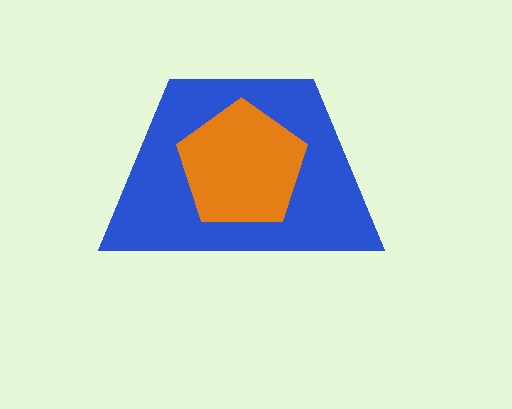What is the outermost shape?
The blue trapezoid.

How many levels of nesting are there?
2.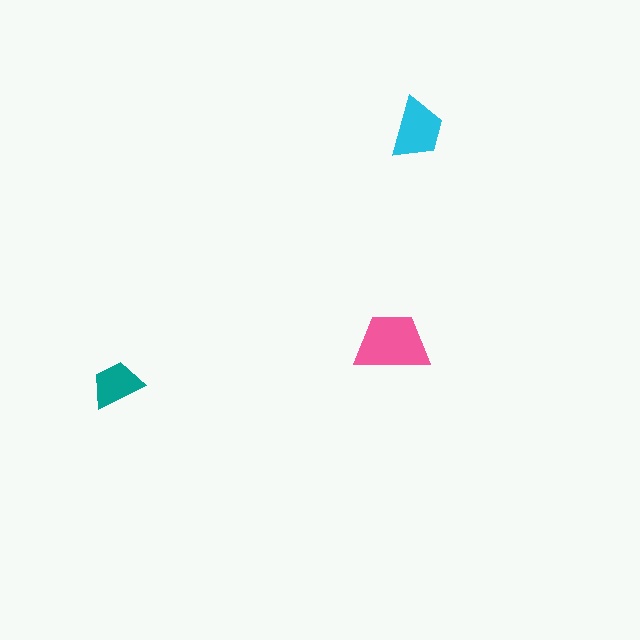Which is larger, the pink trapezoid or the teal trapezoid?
The pink one.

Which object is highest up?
The cyan trapezoid is topmost.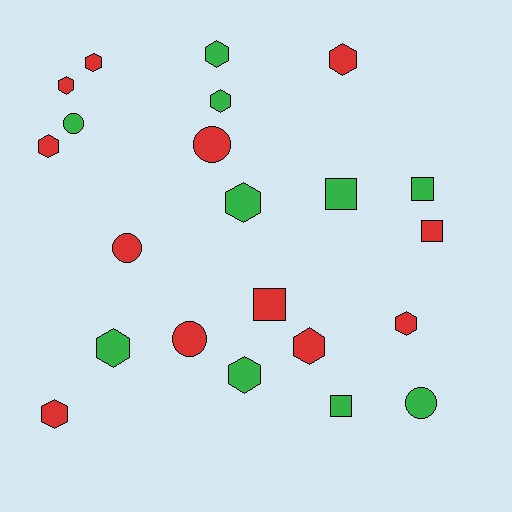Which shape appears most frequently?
Hexagon, with 12 objects.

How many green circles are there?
There are 2 green circles.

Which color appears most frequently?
Red, with 12 objects.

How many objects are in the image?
There are 22 objects.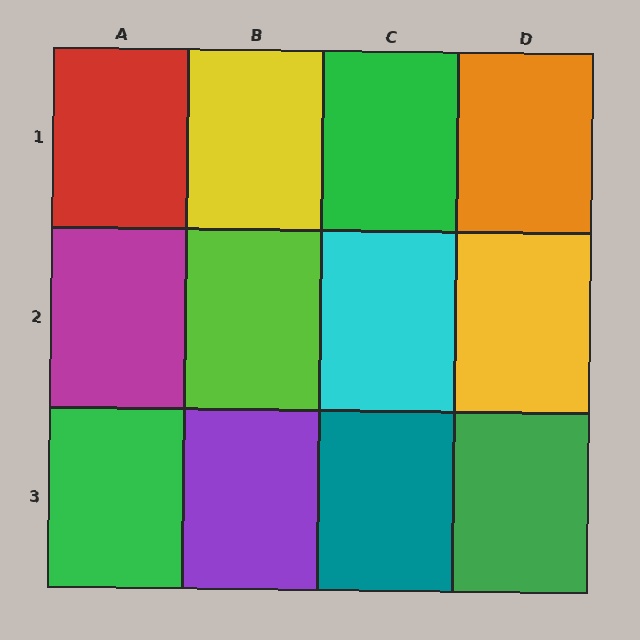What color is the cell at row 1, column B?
Yellow.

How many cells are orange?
1 cell is orange.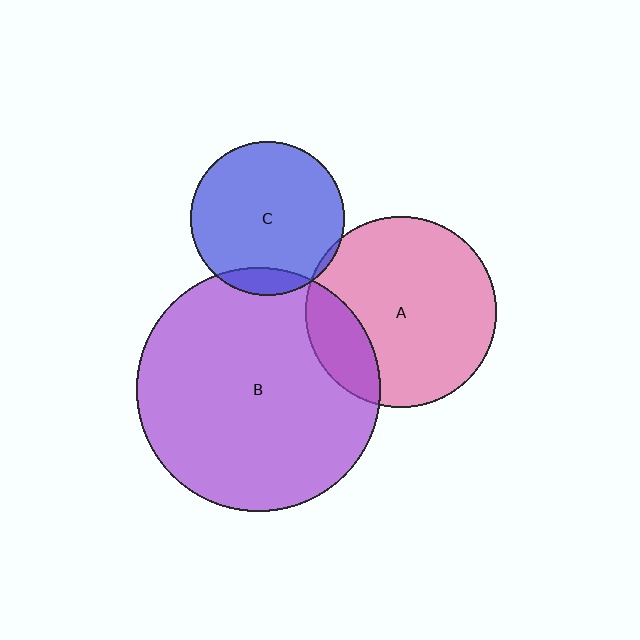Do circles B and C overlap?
Yes.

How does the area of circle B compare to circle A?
Approximately 1.6 times.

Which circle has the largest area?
Circle B (purple).